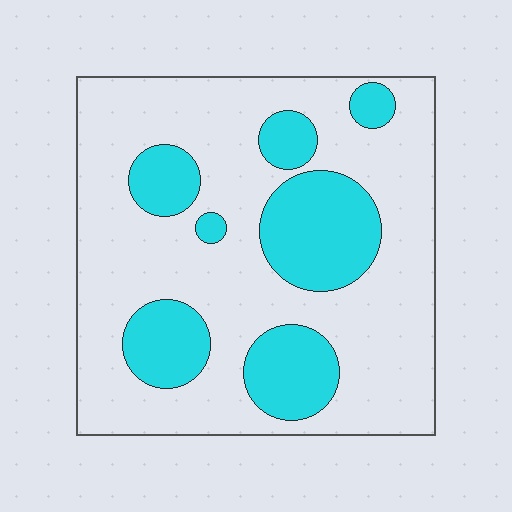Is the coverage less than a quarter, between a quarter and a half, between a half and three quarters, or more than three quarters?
Between a quarter and a half.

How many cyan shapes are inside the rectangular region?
7.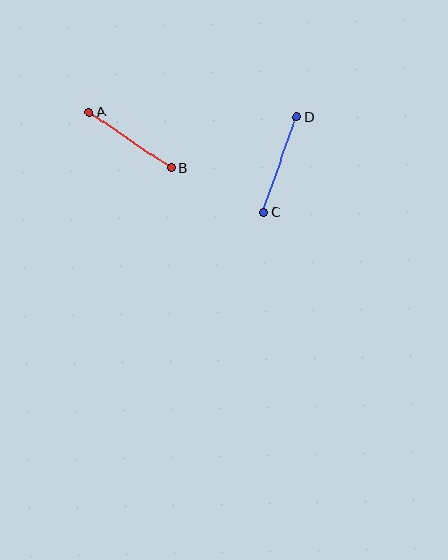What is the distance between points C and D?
The distance is approximately 101 pixels.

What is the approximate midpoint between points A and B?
The midpoint is at approximately (130, 140) pixels.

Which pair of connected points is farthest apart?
Points C and D are farthest apart.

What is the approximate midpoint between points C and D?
The midpoint is at approximately (280, 165) pixels.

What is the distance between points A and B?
The distance is approximately 99 pixels.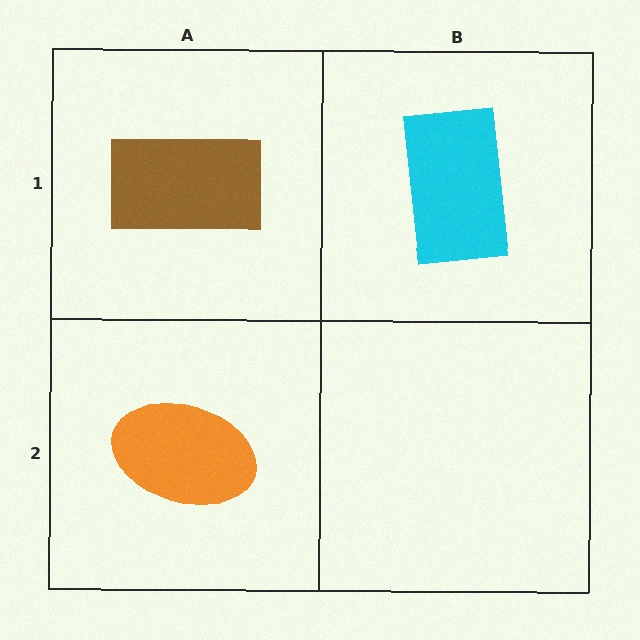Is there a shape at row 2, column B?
No, that cell is empty.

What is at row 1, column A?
A brown rectangle.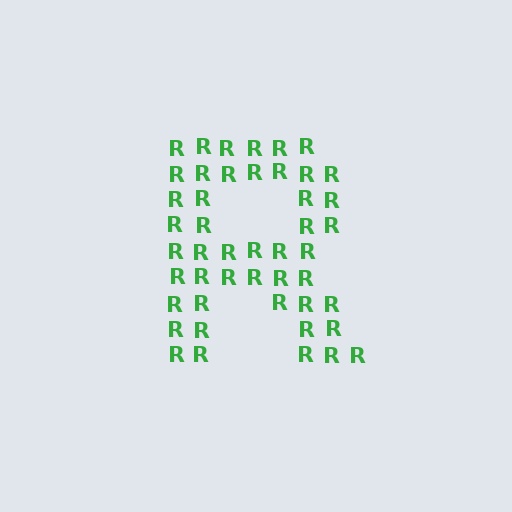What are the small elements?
The small elements are letter R's.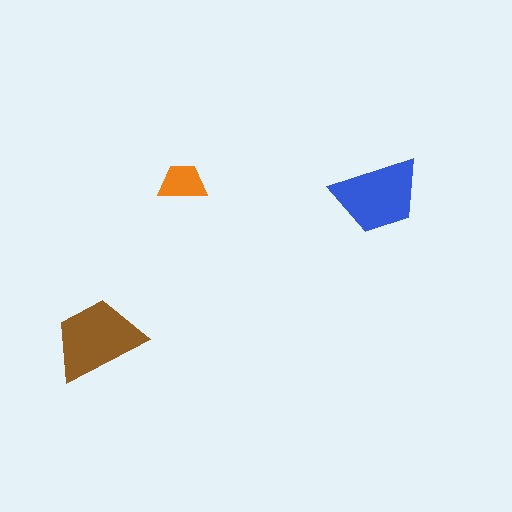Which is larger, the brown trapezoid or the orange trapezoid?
The brown one.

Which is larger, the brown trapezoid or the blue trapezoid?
The brown one.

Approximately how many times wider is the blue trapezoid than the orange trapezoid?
About 2 times wider.